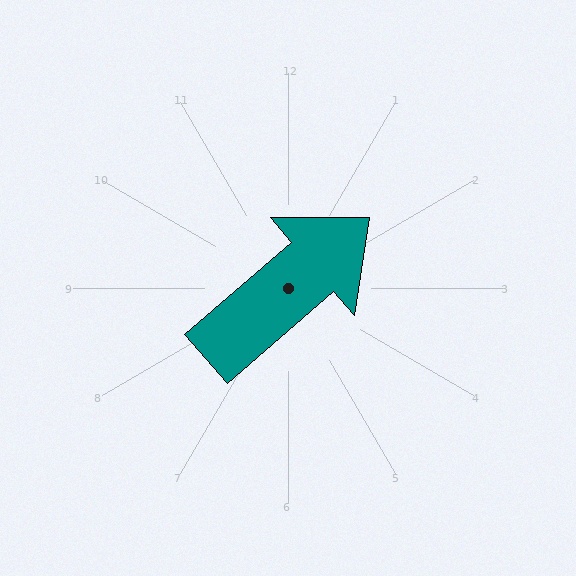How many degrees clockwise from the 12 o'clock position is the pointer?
Approximately 49 degrees.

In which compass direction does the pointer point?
Northeast.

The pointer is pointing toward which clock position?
Roughly 2 o'clock.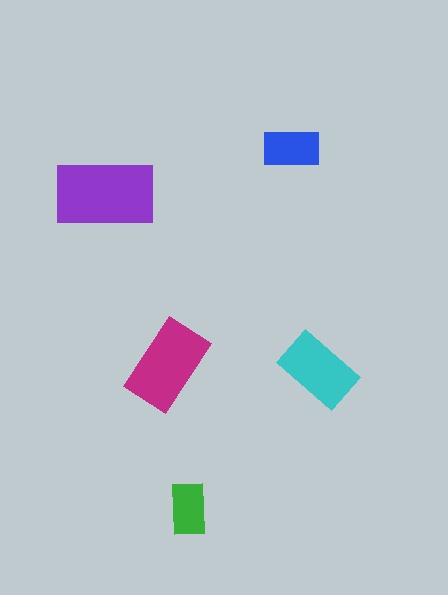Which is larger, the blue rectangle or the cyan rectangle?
The cyan one.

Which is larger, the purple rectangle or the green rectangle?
The purple one.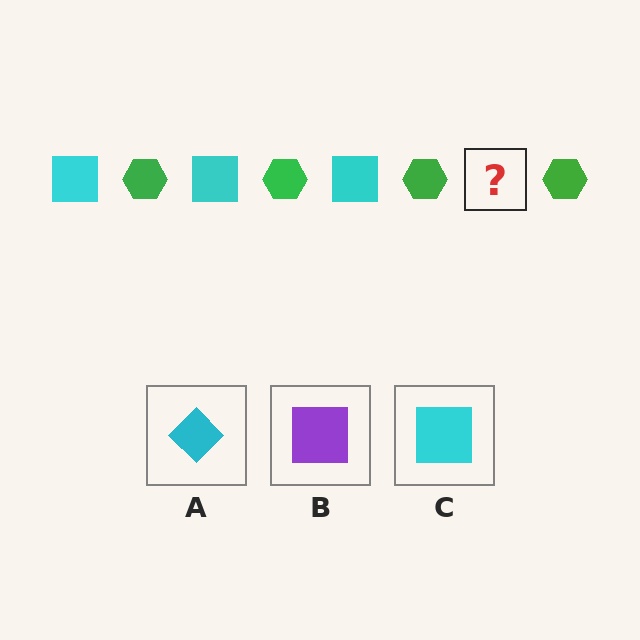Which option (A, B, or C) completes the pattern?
C.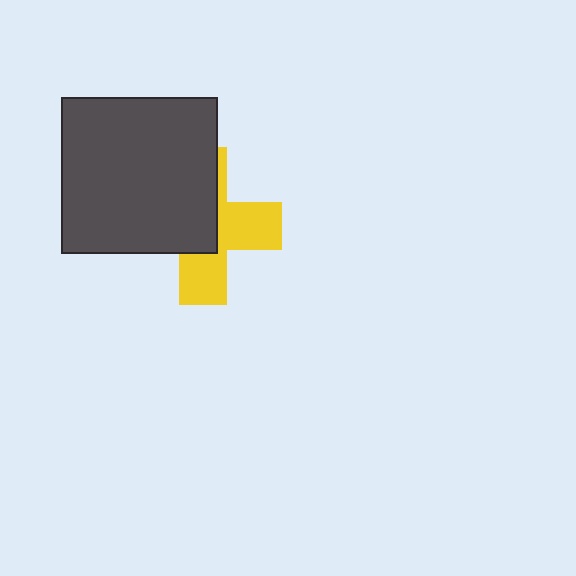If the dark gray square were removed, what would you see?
You would see the complete yellow cross.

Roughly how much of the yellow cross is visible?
About half of it is visible (roughly 48%).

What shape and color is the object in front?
The object in front is a dark gray square.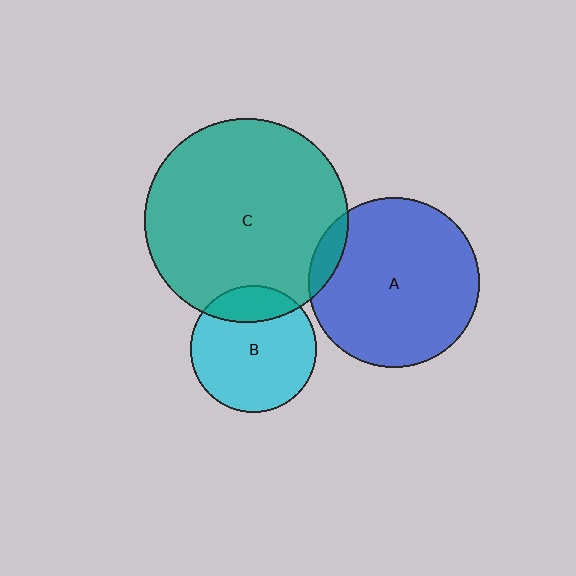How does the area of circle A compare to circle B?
Approximately 1.8 times.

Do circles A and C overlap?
Yes.